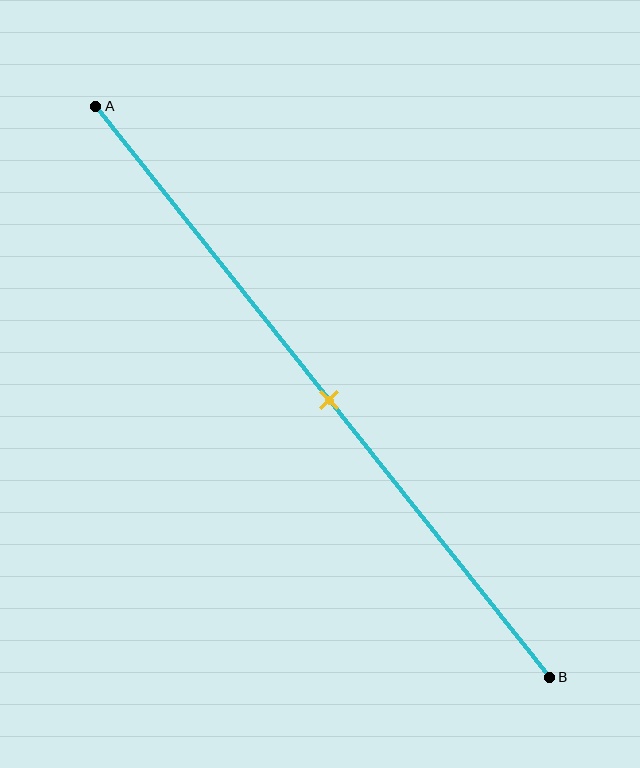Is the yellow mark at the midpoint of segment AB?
Yes, the mark is approximately at the midpoint.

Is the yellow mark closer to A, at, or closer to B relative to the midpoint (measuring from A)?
The yellow mark is approximately at the midpoint of segment AB.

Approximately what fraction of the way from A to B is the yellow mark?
The yellow mark is approximately 50% of the way from A to B.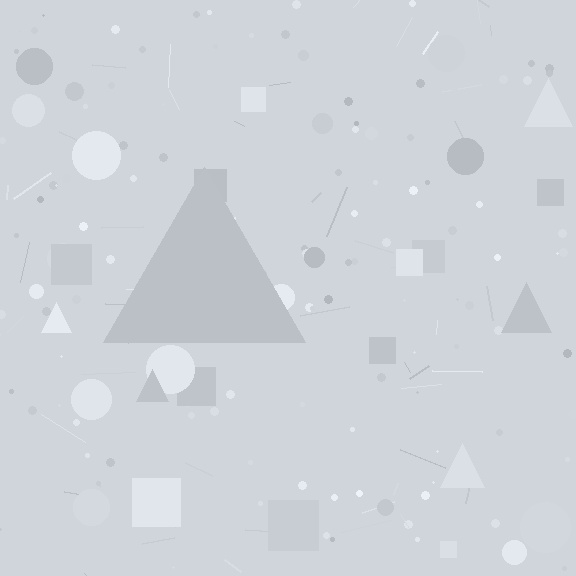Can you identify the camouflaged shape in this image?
The camouflaged shape is a triangle.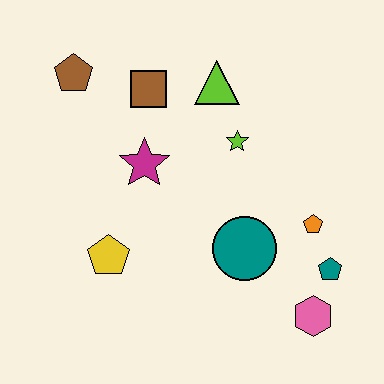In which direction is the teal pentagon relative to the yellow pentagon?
The teal pentagon is to the right of the yellow pentagon.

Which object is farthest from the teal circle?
The brown pentagon is farthest from the teal circle.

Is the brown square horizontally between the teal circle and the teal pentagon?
No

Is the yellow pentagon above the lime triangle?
No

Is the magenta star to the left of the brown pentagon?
No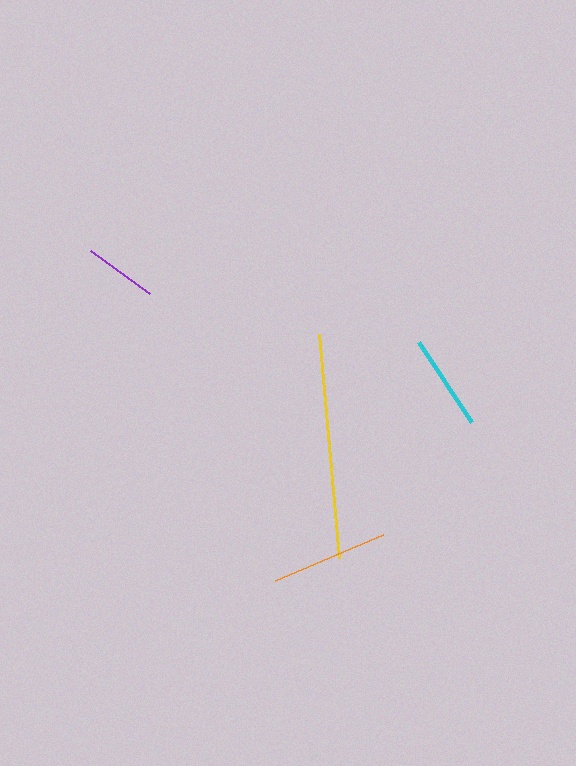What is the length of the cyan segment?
The cyan segment is approximately 96 pixels long.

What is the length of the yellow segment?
The yellow segment is approximately 225 pixels long.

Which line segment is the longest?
The yellow line is the longest at approximately 225 pixels.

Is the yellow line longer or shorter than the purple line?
The yellow line is longer than the purple line.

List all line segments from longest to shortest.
From longest to shortest: yellow, orange, cyan, purple.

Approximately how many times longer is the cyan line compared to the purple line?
The cyan line is approximately 1.3 times the length of the purple line.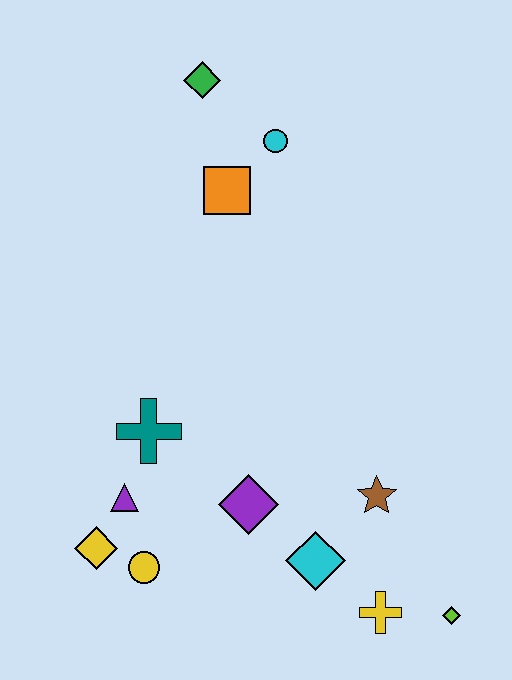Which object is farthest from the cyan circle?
The lime diamond is farthest from the cyan circle.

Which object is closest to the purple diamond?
The cyan diamond is closest to the purple diamond.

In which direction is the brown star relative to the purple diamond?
The brown star is to the right of the purple diamond.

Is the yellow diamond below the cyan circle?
Yes